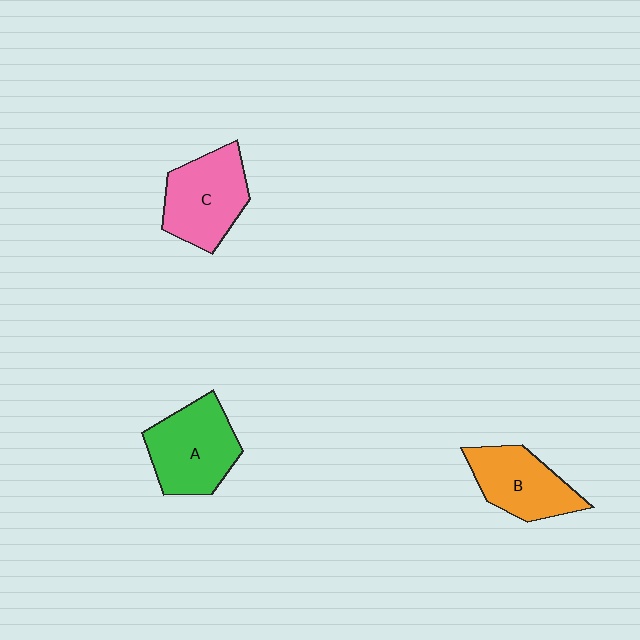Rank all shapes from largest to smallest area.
From largest to smallest: A (green), C (pink), B (orange).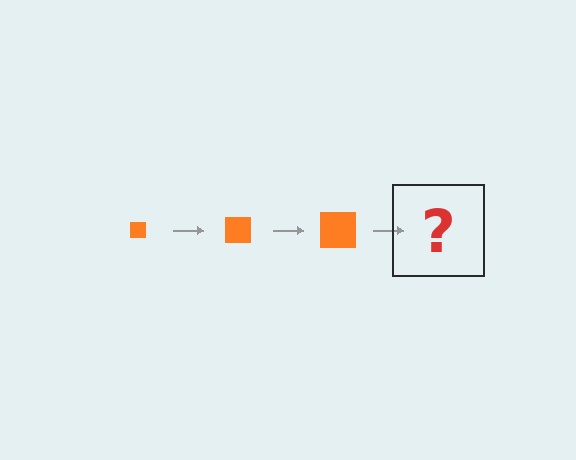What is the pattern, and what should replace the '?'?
The pattern is that the square gets progressively larger each step. The '?' should be an orange square, larger than the previous one.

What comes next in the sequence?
The next element should be an orange square, larger than the previous one.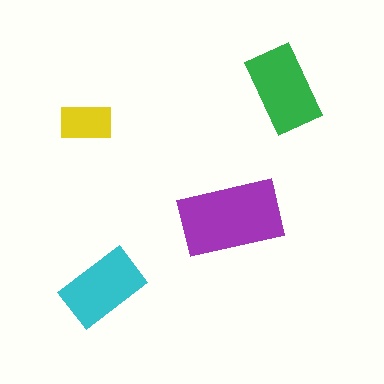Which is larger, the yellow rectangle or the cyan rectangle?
The cyan one.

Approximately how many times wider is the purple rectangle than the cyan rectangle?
About 1.5 times wider.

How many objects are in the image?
There are 4 objects in the image.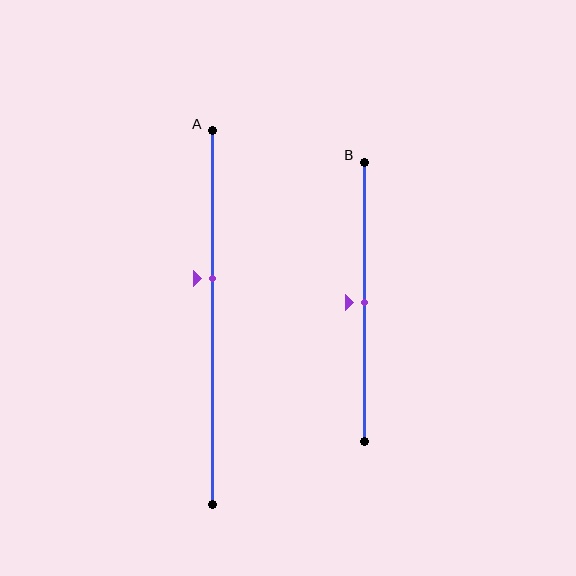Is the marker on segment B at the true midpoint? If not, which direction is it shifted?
Yes, the marker on segment B is at the true midpoint.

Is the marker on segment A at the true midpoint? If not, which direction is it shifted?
No, the marker on segment A is shifted upward by about 11% of the segment length.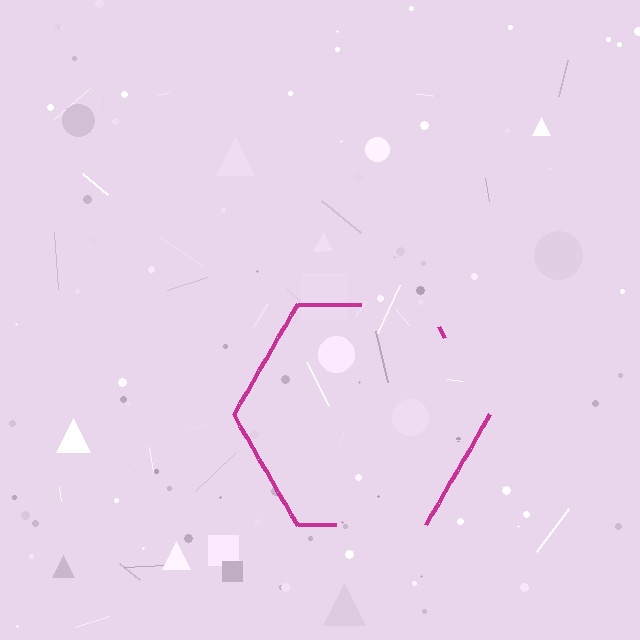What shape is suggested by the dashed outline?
The dashed outline suggests a hexagon.